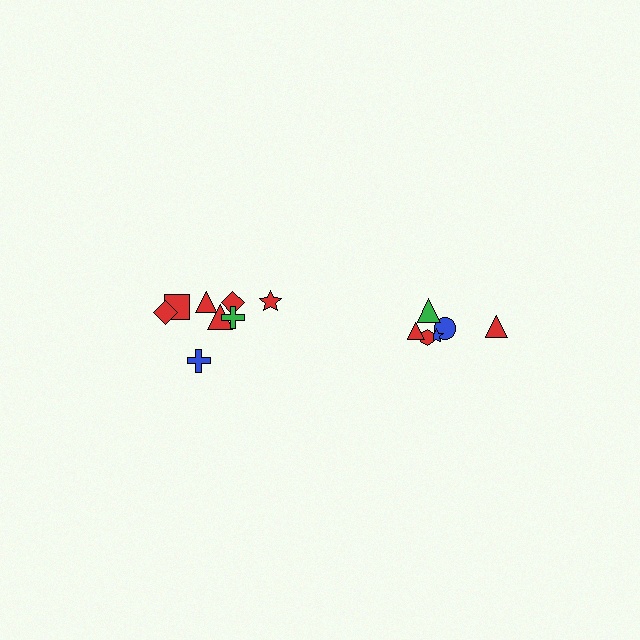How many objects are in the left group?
There are 8 objects.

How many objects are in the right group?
There are 6 objects.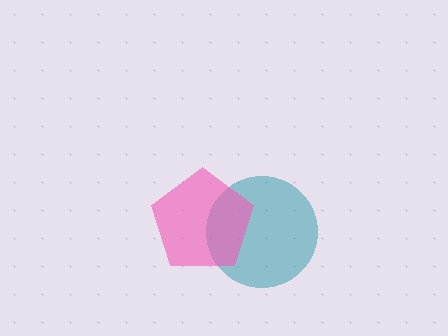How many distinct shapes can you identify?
There are 2 distinct shapes: a teal circle, a pink pentagon.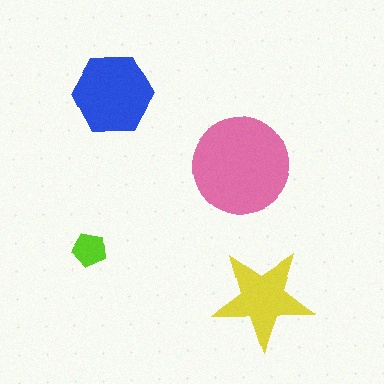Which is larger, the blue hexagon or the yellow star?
The blue hexagon.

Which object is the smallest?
The lime pentagon.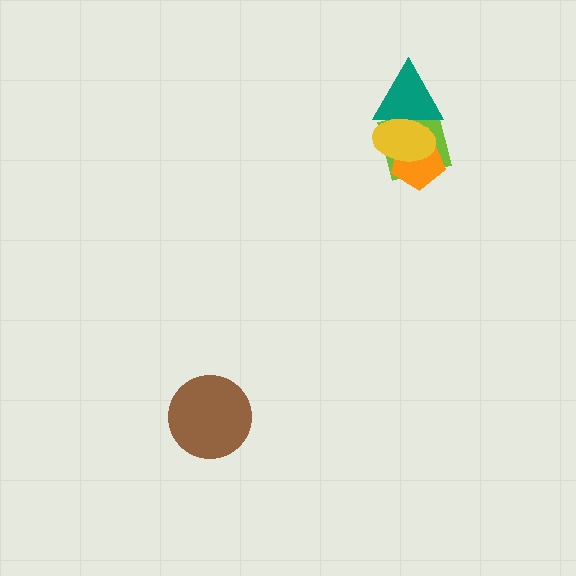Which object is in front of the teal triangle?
The yellow ellipse is in front of the teal triangle.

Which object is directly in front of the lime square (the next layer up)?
The orange pentagon is directly in front of the lime square.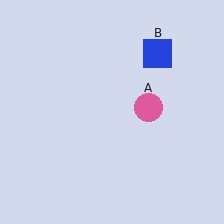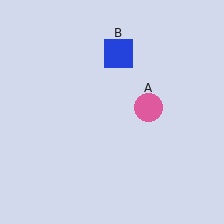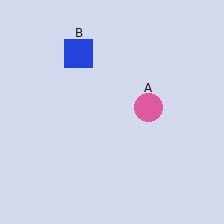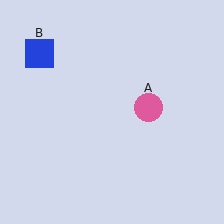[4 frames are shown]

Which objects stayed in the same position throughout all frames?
Pink circle (object A) remained stationary.